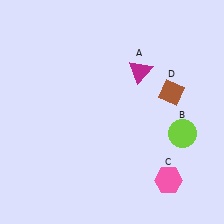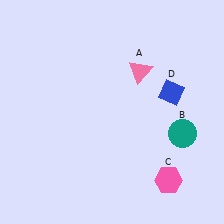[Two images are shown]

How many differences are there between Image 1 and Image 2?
There are 3 differences between the two images.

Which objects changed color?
A changed from magenta to pink. B changed from lime to teal. D changed from brown to blue.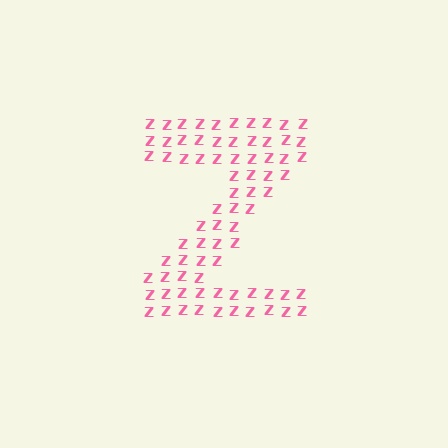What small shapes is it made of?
It is made of small letter Z's.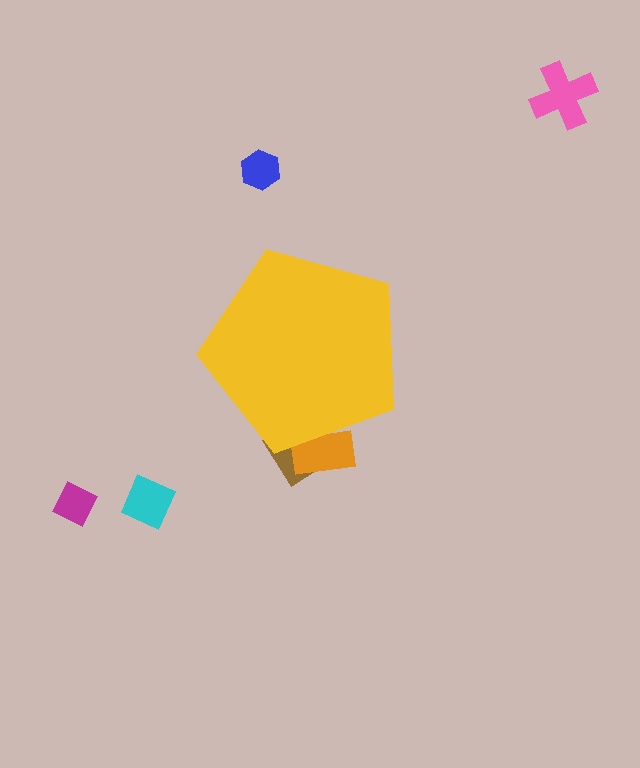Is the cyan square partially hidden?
No, the cyan square is fully visible.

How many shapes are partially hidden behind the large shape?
2 shapes are partially hidden.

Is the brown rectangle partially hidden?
Yes, the brown rectangle is partially hidden behind the yellow pentagon.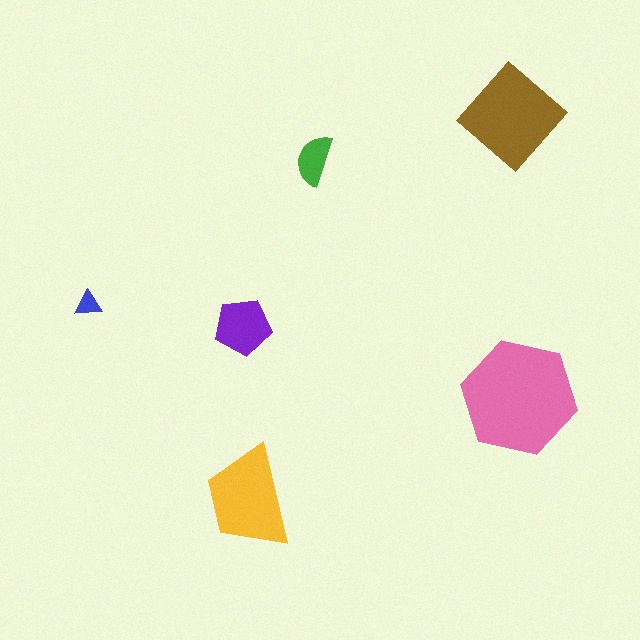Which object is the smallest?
The blue triangle.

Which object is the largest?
The pink hexagon.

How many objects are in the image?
There are 6 objects in the image.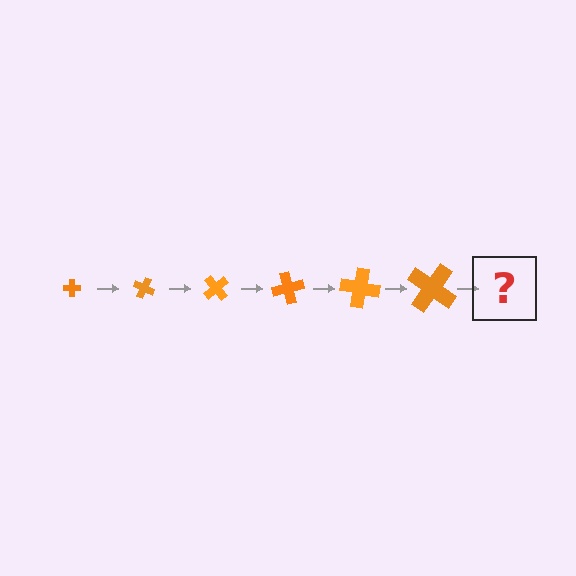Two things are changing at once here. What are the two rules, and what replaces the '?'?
The two rules are that the cross grows larger each step and it rotates 25 degrees each step. The '?' should be a cross, larger than the previous one and rotated 150 degrees from the start.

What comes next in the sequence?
The next element should be a cross, larger than the previous one and rotated 150 degrees from the start.